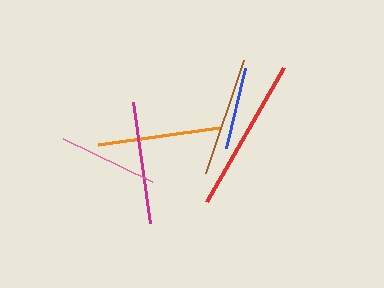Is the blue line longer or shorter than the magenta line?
The magenta line is longer than the blue line.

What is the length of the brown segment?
The brown segment is approximately 120 pixels long.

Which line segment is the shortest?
The blue line is the shortest at approximately 82 pixels.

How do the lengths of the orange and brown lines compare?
The orange and brown lines are approximately the same length.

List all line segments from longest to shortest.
From longest to shortest: red, magenta, orange, brown, pink, blue.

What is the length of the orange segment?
The orange segment is approximately 122 pixels long.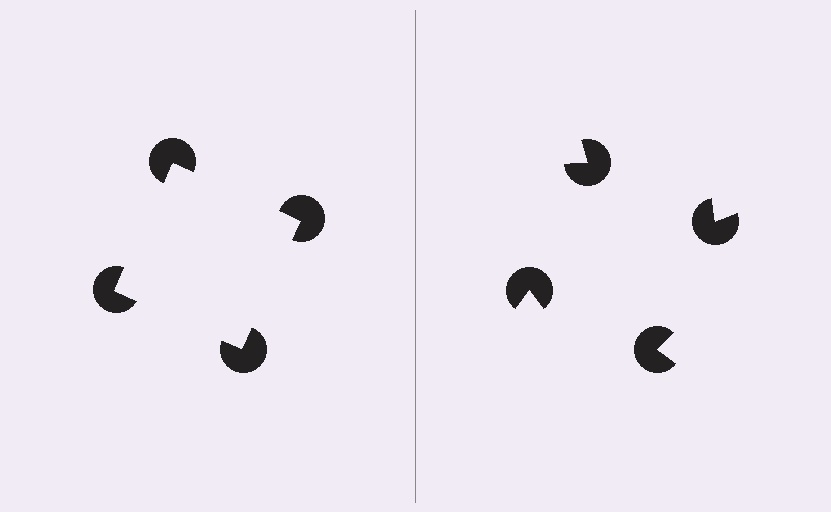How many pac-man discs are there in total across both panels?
8 — 4 on each side.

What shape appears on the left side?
An illusory square.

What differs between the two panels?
The pac-man discs are positioned identically on both sides; only the wedge orientations differ. On the left they align to a square; on the right they are misaligned.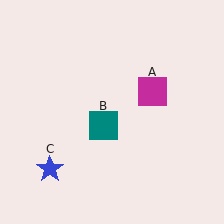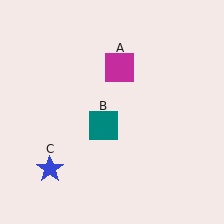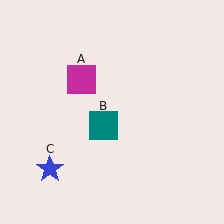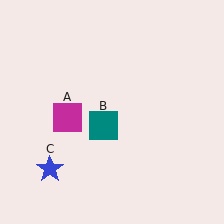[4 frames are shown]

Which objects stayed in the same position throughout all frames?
Teal square (object B) and blue star (object C) remained stationary.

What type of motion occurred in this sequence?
The magenta square (object A) rotated counterclockwise around the center of the scene.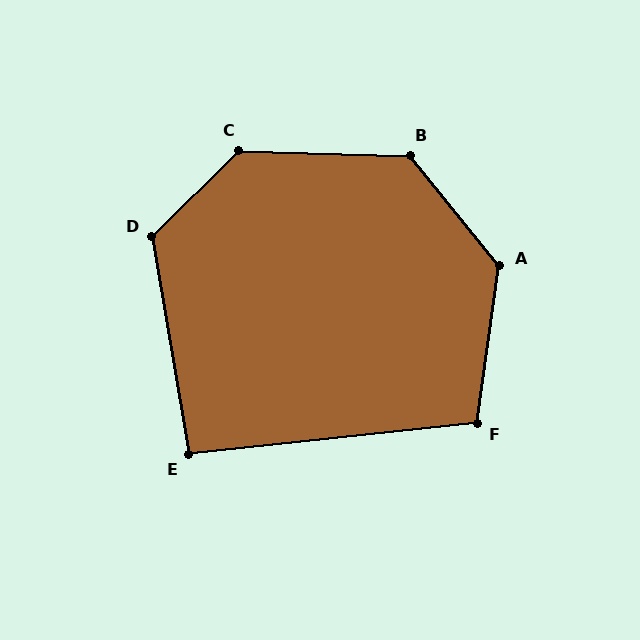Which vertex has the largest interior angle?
C, at approximately 134 degrees.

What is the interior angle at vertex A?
Approximately 133 degrees (obtuse).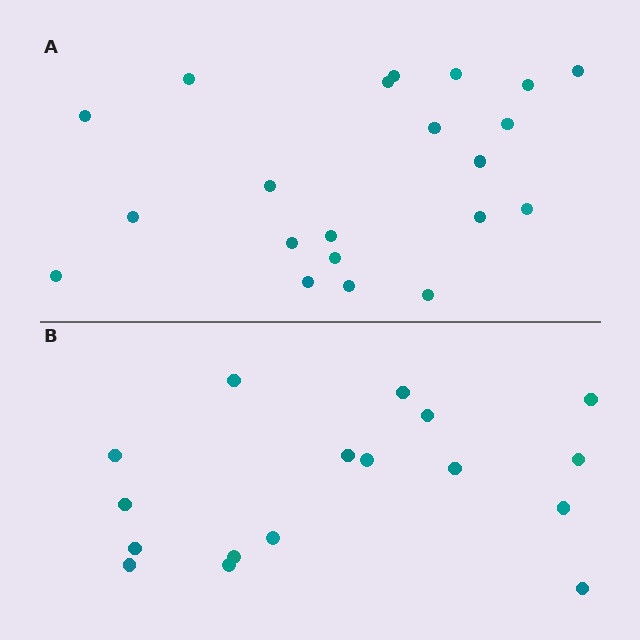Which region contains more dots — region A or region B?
Region A (the top region) has more dots.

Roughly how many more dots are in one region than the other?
Region A has about 4 more dots than region B.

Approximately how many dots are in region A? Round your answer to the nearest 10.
About 20 dots. (The exact count is 21, which rounds to 20.)